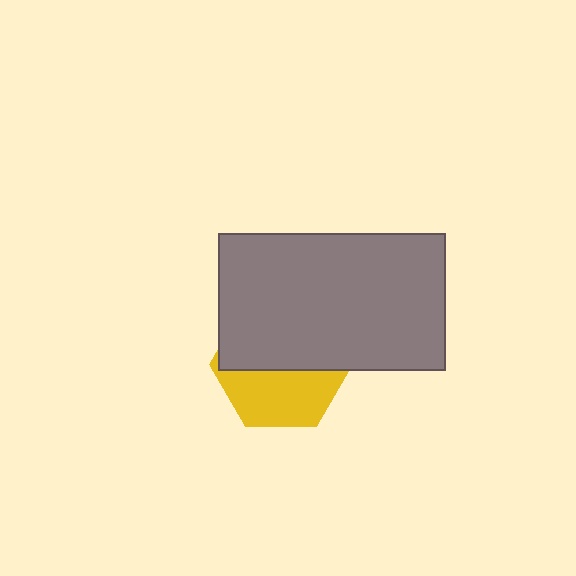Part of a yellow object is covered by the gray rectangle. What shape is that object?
It is a hexagon.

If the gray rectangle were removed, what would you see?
You would see the complete yellow hexagon.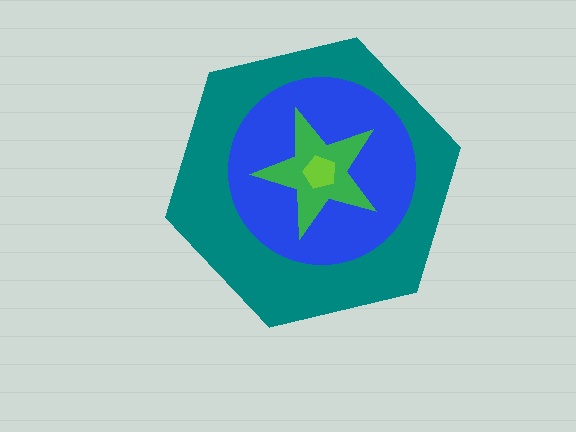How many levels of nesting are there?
4.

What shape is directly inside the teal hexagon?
The blue circle.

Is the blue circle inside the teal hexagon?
Yes.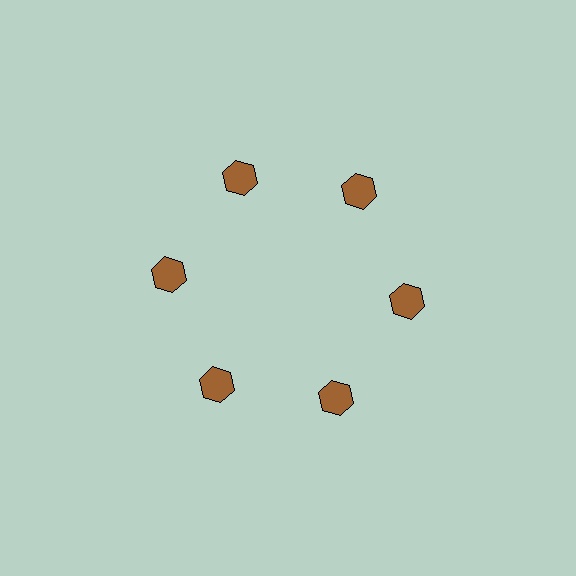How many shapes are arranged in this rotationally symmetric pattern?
There are 6 shapes, arranged in 6 groups of 1.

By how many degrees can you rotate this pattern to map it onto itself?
The pattern maps onto itself every 60 degrees of rotation.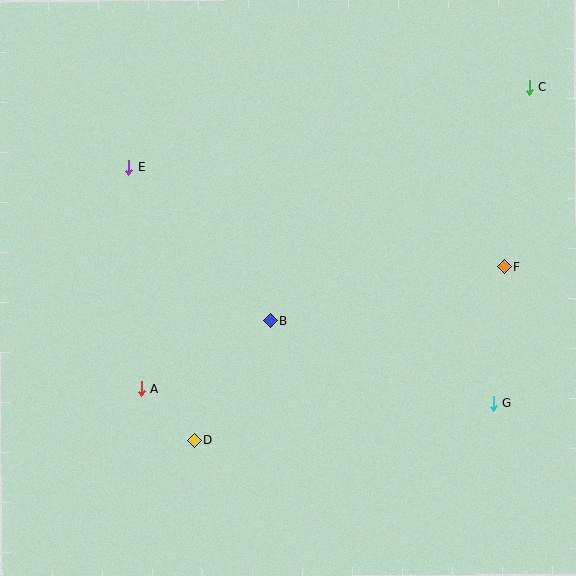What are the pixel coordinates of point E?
Point E is at (129, 167).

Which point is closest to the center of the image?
Point B at (270, 321) is closest to the center.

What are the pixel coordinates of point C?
Point C is at (530, 87).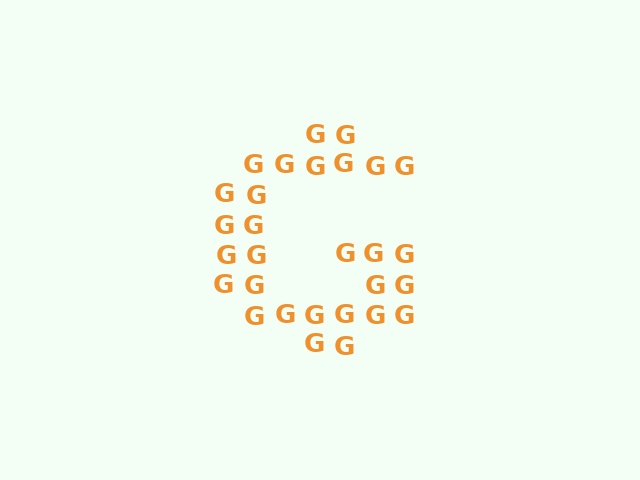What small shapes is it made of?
It is made of small letter G's.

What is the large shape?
The large shape is the letter G.